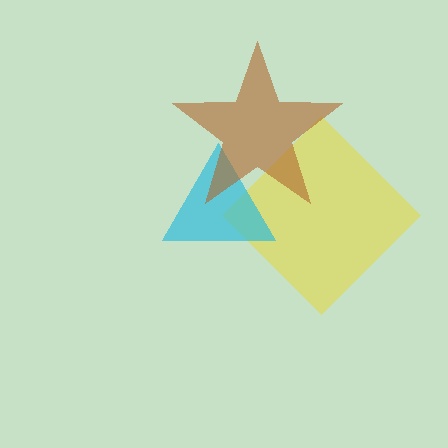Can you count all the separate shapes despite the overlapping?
Yes, there are 3 separate shapes.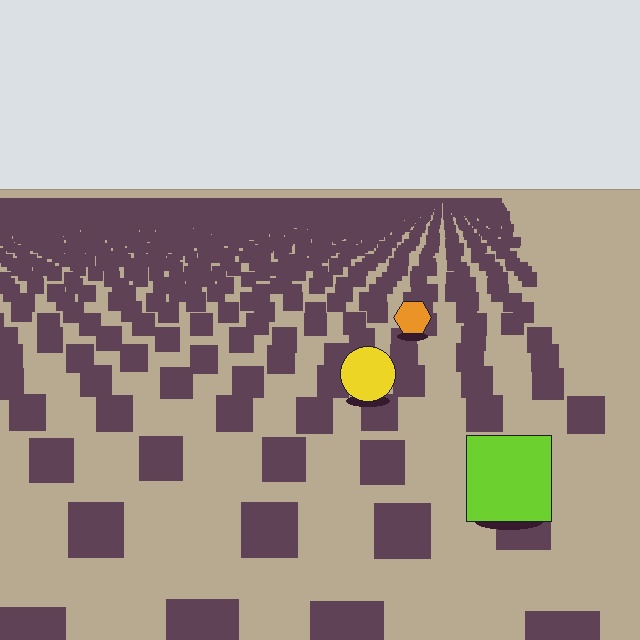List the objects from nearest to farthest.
From nearest to farthest: the lime square, the yellow circle, the orange hexagon.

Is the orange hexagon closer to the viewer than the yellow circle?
No. The yellow circle is closer — you can tell from the texture gradient: the ground texture is coarser near it.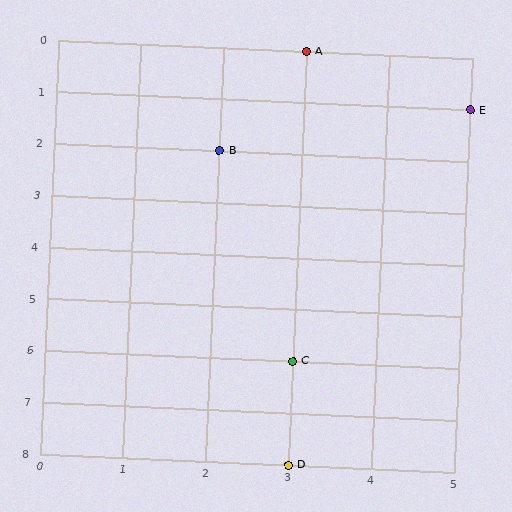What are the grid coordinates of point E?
Point E is at grid coordinates (5, 1).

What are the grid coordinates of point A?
Point A is at grid coordinates (3, 0).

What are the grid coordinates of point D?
Point D is at grid coordinates (3, 8).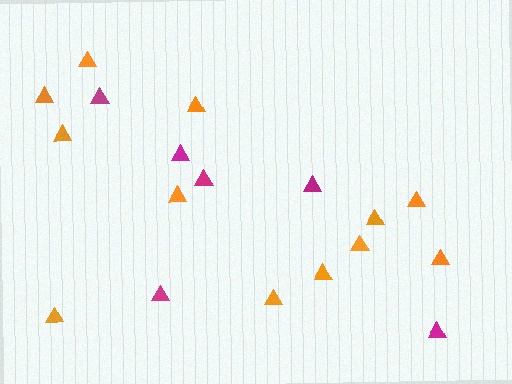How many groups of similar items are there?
There are 2 groups: one group of orange triangles (12) and one group of magenta triangles (6).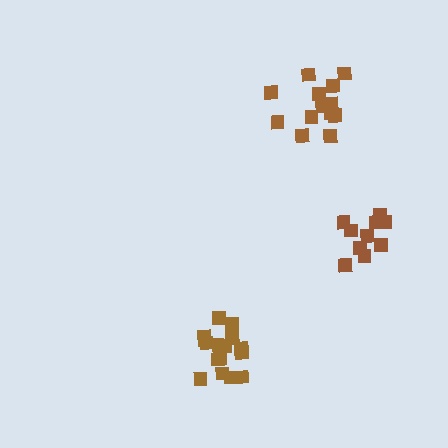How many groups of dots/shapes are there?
There are 3 groups.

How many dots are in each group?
Group 1: 16 dots, Group 2: 13 dots, Group 3: 10 dots (39 total).